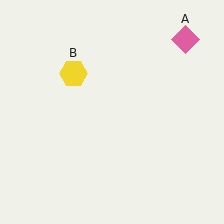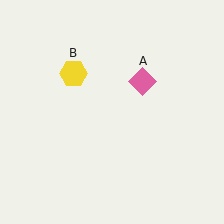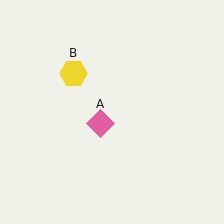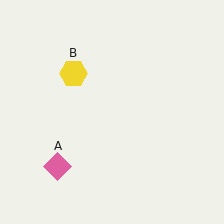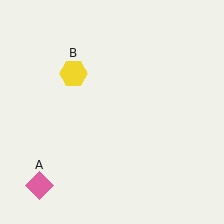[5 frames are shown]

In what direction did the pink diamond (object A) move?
The pink diamond (object A) moved down and to the left.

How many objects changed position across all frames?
1 object changed position: pink diamond (object A).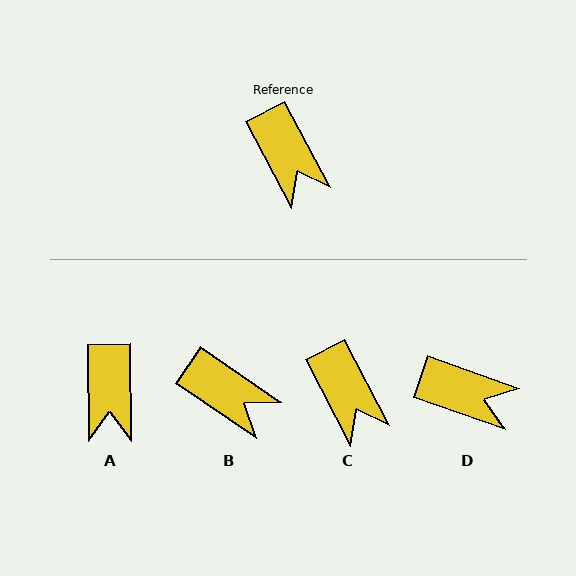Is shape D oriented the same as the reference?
No, it is off by about 43 degrees.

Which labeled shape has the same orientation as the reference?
C.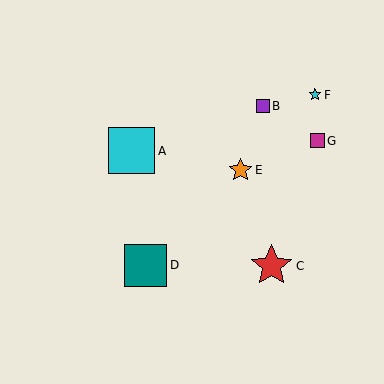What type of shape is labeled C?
Shape C is a red star.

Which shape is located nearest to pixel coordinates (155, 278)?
The teal square (labeled D) at (146, 265) is nearest to that location.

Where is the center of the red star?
The center of the red star is at (272, 266).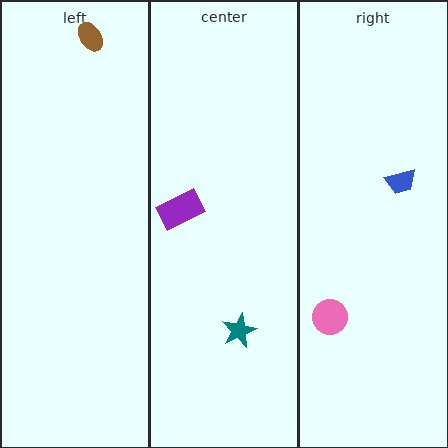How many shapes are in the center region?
2.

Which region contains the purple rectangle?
The center region.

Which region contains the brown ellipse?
The left region.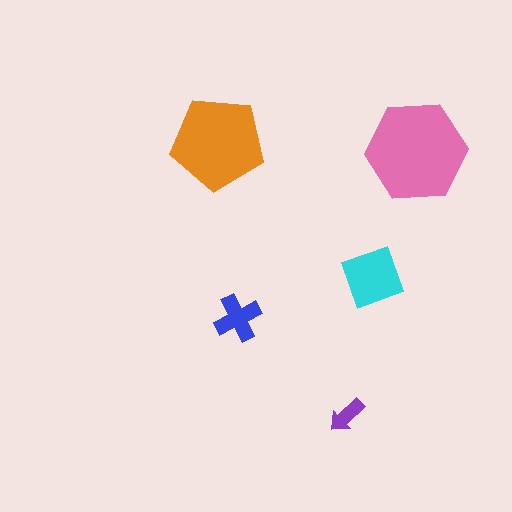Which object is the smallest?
The purple arrow.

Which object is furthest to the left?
The orange pentagon is leftmost.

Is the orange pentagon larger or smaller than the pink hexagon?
Smaller.